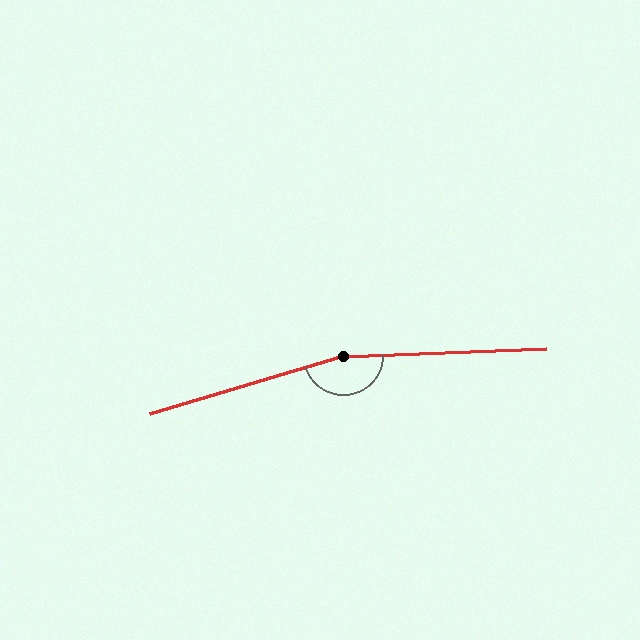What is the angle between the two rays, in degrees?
Approximately 165 degrees.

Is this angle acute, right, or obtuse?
It is obtuse.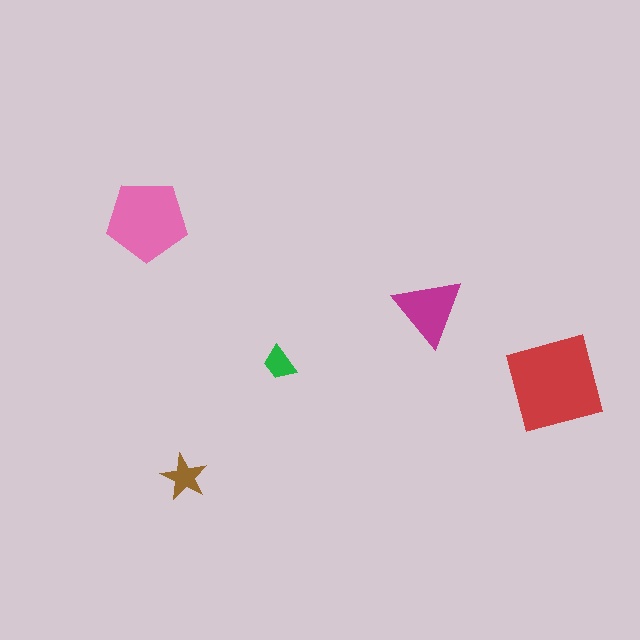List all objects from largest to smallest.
The red square, the pink pentagon, the magenta triangle, the brown star, the green trapezoid.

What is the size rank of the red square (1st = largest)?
1st.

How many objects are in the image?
There are 5 objects in the image.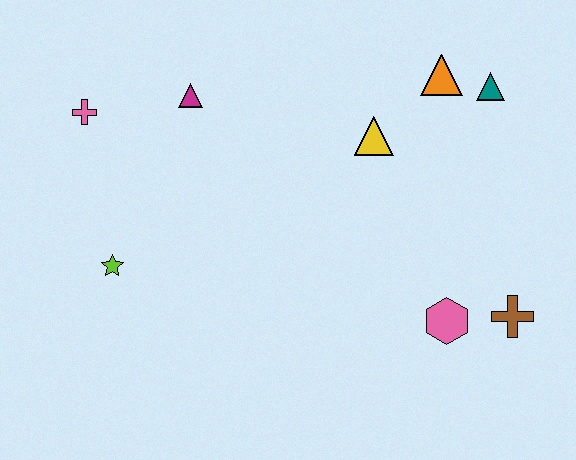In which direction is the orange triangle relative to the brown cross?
The orange triangle is above the brown cross.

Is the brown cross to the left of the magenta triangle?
No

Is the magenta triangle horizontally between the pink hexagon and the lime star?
Yes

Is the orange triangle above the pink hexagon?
Yes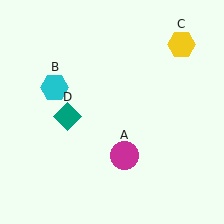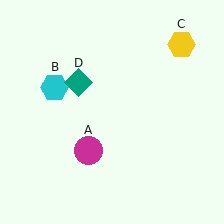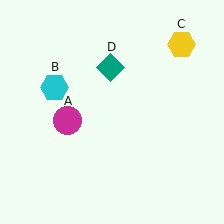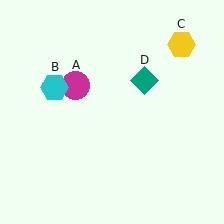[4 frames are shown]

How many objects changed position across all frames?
2 objects changed position: magenta circle (object A), teal diamond (object D).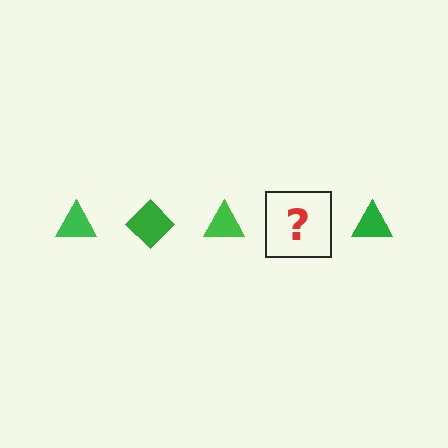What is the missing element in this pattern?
The missing element is a green diamond.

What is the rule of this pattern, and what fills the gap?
The rule is that the pattern cycles through triangle, diamond shapes in green. The gap should be filled with a green diamond.